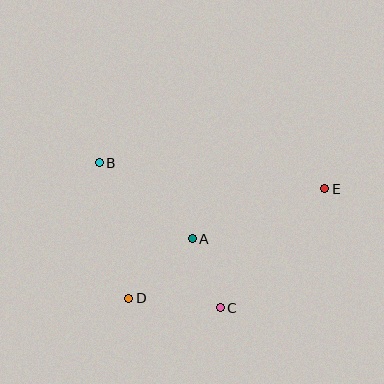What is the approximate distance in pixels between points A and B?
The distance between A and B is approximately 120 pixels.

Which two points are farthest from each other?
Points B and E are farthest from each other.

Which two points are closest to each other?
Points A and C are closest to each other.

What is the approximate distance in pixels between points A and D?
The distance between A and D is approximately 87 pixels.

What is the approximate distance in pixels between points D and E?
The distance between D and E is approximately 224 pixels.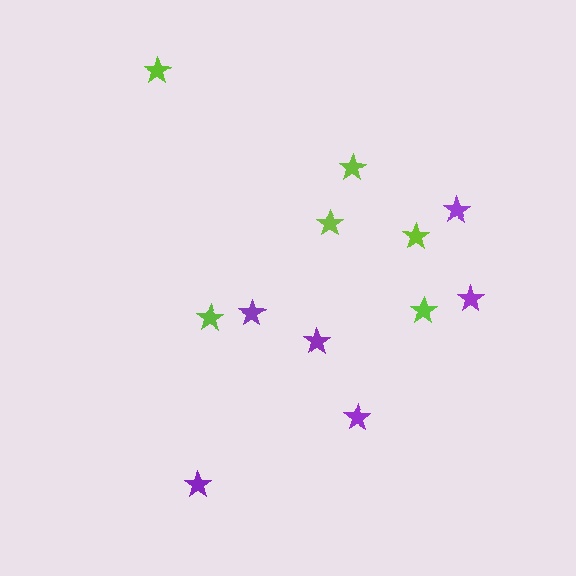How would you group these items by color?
There are 2 groups: one group of purple stars (6) and one group of lime stars (6).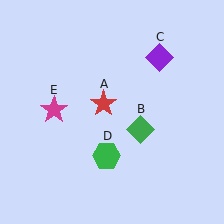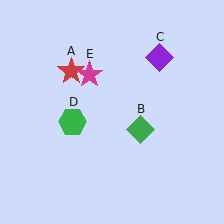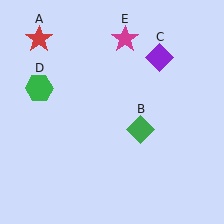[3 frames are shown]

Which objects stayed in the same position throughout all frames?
Green diamond (object B) and purple diamond (object C) remained stationary.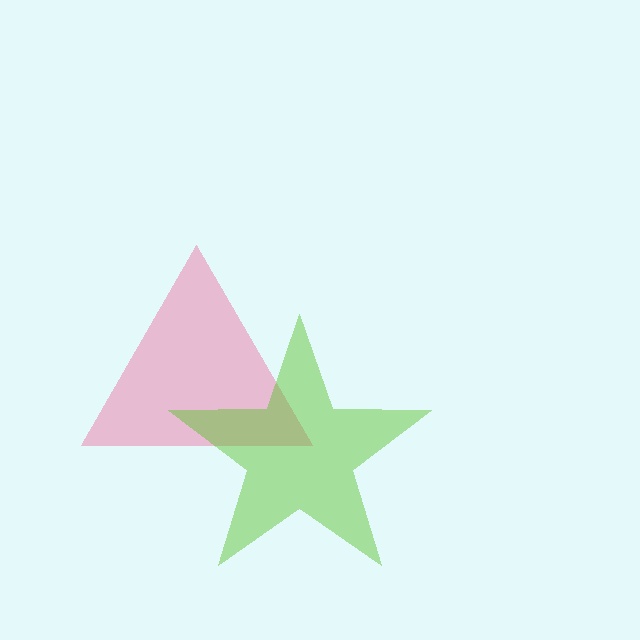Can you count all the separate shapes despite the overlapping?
Yes, there are 2 separate shapes.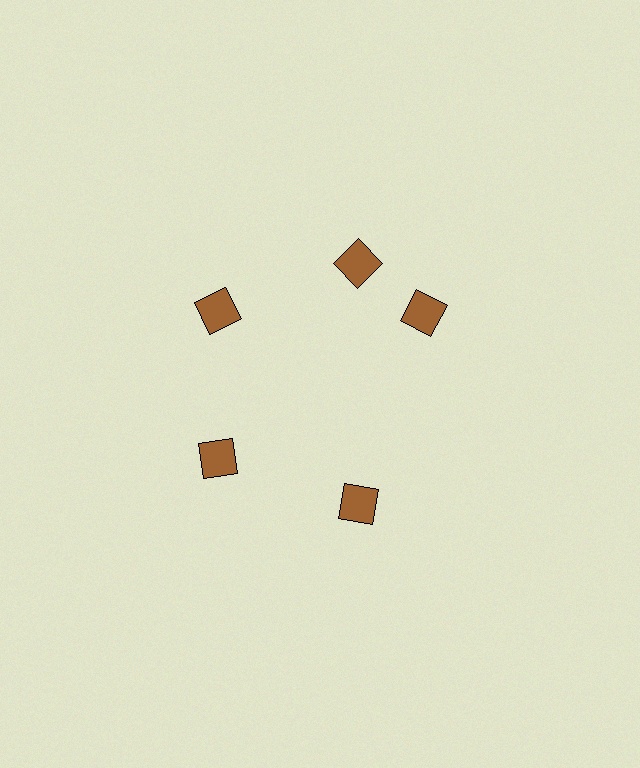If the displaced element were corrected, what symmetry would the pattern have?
It would have 5-fold rotational symmetry — the pattern would map onto itself every 72 degrees.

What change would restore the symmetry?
The symmetry would be restored by rotating it back into even spacing with its neighbors so that all 5 diamonds sit at equal angles and equal distance from the center.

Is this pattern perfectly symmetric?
No. The 5 brown diamonds are arranged in a ring, but one element near the 3 o'clock position is rotated out of alignment along the ring, breaking the 5-fold rotational symmetry.